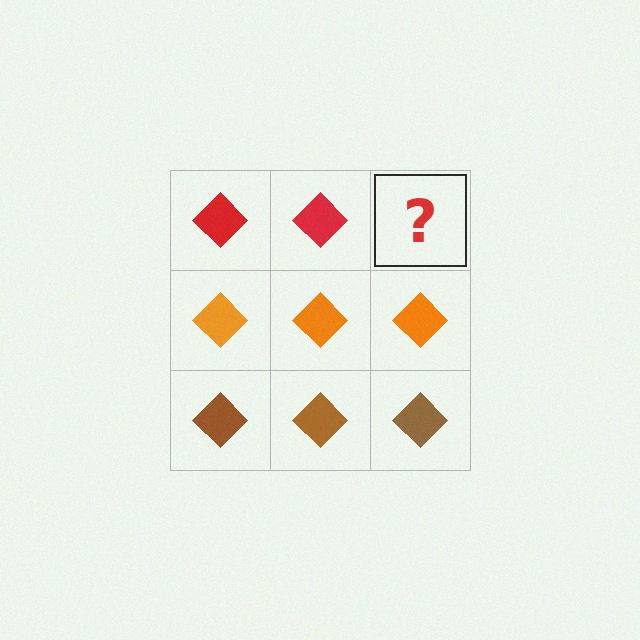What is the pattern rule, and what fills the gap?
The rule is that each row has a consistent color. The gap should be filled with a red diamond.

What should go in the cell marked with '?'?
The missing cell should contain a red diamond.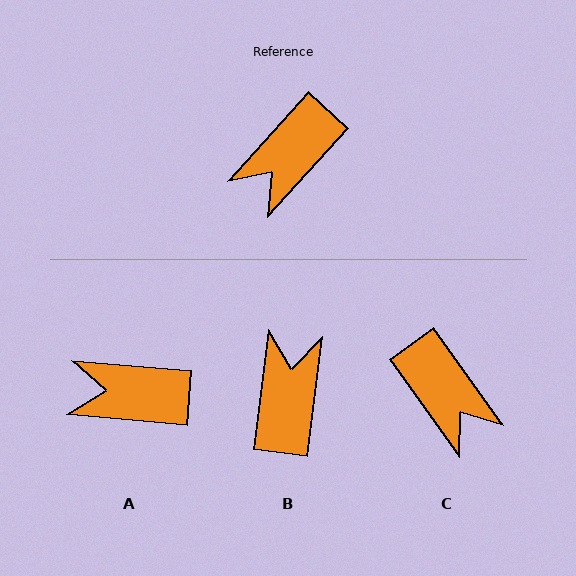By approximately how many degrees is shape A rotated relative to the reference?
Approximately 53 degrees clockwise.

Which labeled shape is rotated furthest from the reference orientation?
B, about 145 degrees away.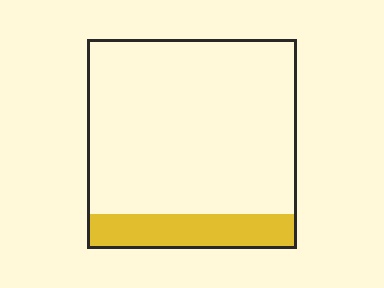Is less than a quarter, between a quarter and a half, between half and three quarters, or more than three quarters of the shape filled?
Less than a quarter.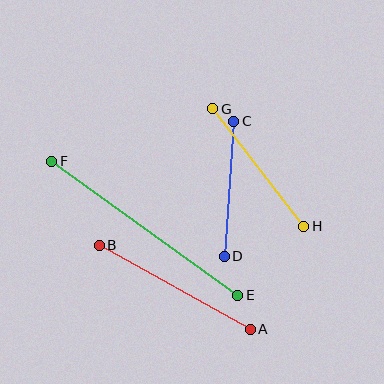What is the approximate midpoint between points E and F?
The midpoint is at approximately (145, 228) pixels.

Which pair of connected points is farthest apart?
Points E and F are farthest apart.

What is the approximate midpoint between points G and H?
The midpoint is at approximately (258, 167) pixels.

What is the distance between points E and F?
The distance is approximately 229 pixels.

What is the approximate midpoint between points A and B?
The midpoint is at approximately (175, 287) pixels.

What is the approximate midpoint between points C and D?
The midpoint is at approximately (229, 189) pixels.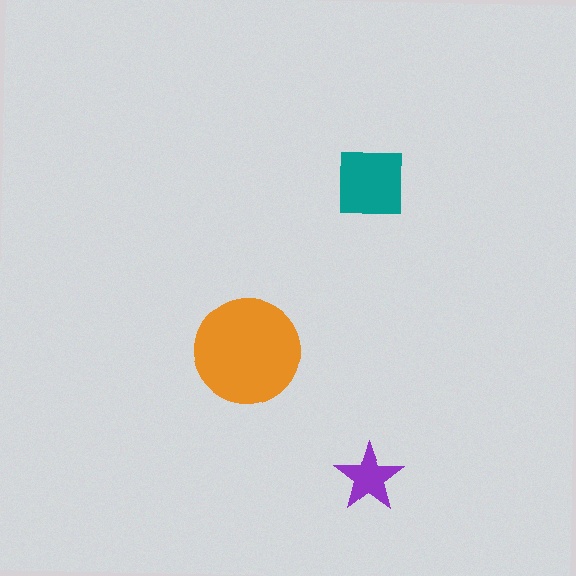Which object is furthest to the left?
The orange circle is leftmost.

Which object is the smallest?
The purple star.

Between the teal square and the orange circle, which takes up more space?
The orange circle.